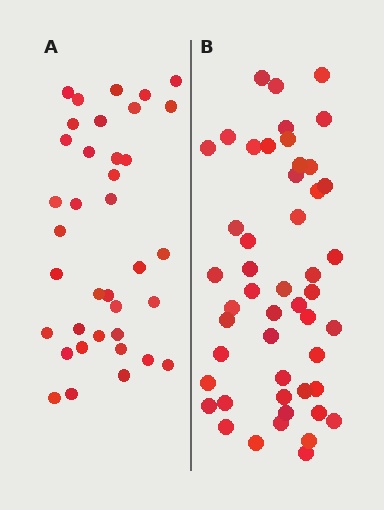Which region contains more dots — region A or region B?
Region B (the right region) has more dots.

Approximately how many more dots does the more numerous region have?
Region B has roughly 12 or so more dots than region A.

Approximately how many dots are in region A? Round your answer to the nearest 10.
About 40 dots. (The exact count is 37, which rounds to 40.)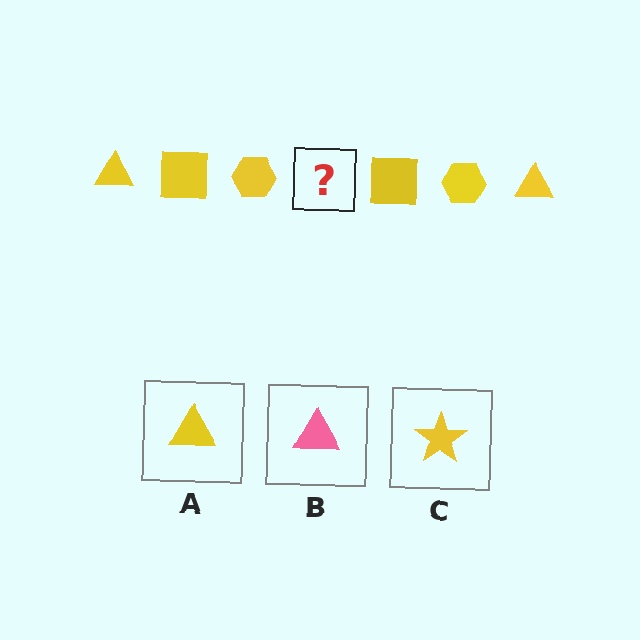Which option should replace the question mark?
Option A.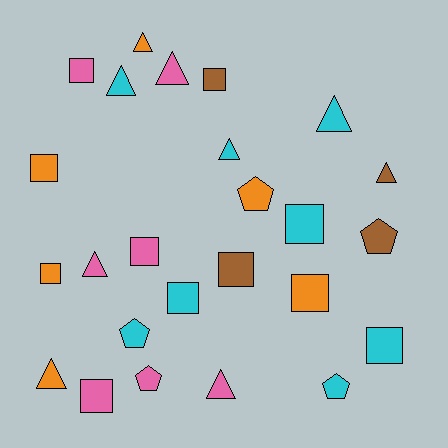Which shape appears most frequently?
Square, with 11 objects.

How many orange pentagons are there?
There is 1 orange pentagon.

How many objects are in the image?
There are 25 objects.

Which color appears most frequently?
Cyan, with 8 objects.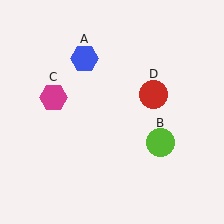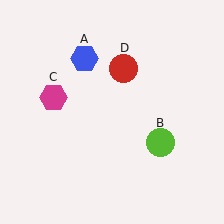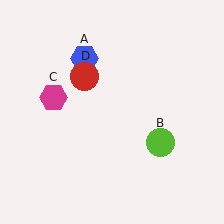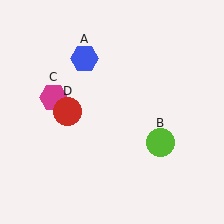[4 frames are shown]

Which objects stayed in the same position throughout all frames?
Blue hexagon (object A) and lime circle (object B) and magenta hexagon (object C) remained stationary.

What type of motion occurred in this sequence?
The red circle (object D) rotated counterclockwise around the center of the scene.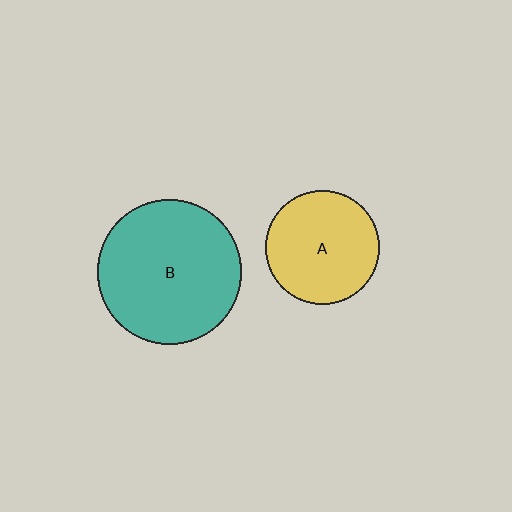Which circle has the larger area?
Circle B (teal).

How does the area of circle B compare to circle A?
Approximately 1.6 times.